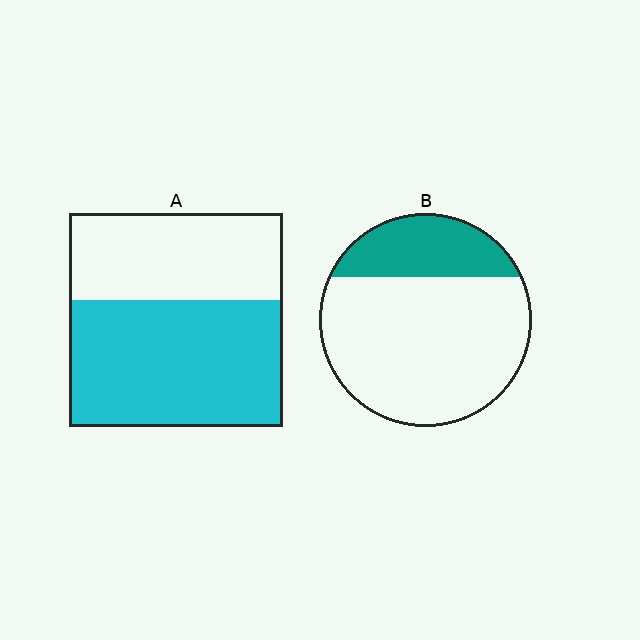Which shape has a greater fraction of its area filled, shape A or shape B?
Shape A.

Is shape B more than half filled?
No.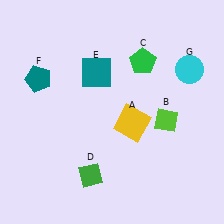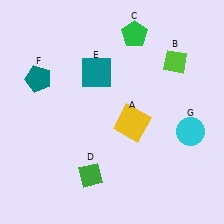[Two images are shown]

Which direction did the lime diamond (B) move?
The lime diamond (B) moved up.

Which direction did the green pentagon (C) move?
The green pentagon (C) moved up.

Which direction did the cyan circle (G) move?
The cyan circle (G) moved down.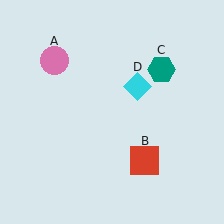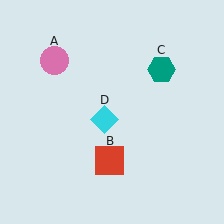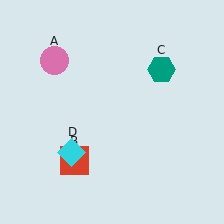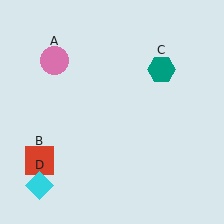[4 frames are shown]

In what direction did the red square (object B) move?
The red square (object B) moved left.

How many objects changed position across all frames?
2 objects changed position: red square (object B), cyan diamond (object D).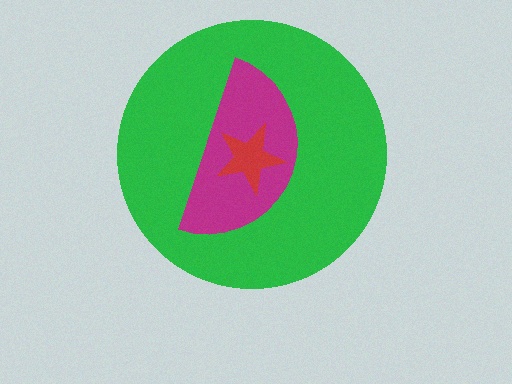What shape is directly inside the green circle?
The magenta semicircle.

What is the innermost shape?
The red star.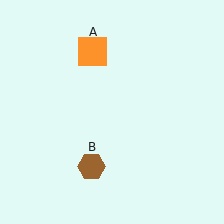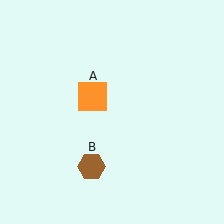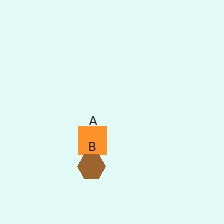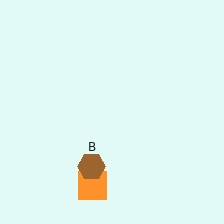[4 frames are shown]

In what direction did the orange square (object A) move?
The orange square (object A) moved down.